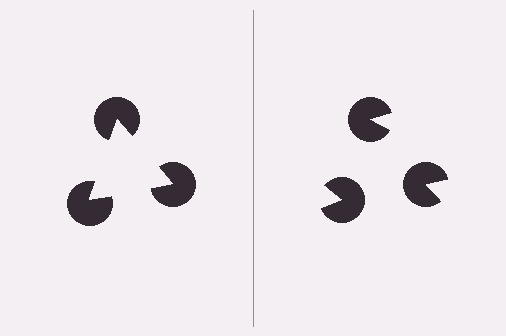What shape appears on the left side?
An illusory triangle.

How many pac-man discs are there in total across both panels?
6 — 3 on each side.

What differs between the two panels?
The pac-man discs are positioned identically on both sides; only the wedge orientations differ. On the left they align to a triangle; on the right they are misaligned.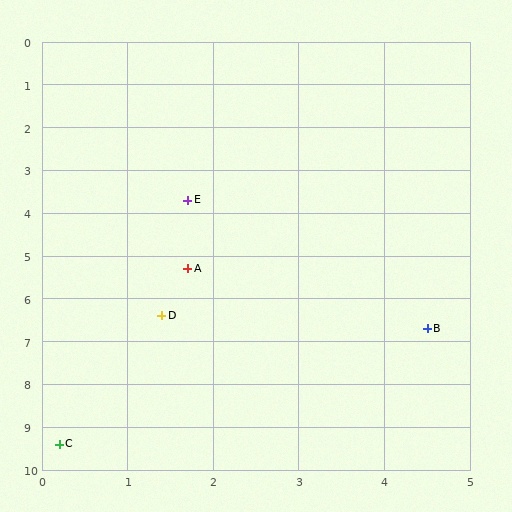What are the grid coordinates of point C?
Point C is at approximately (0.2, 9.4).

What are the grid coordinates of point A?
Point A is at approximately (1.7, 5.3).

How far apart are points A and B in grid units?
Points A and B are about 3.1 grid units apart.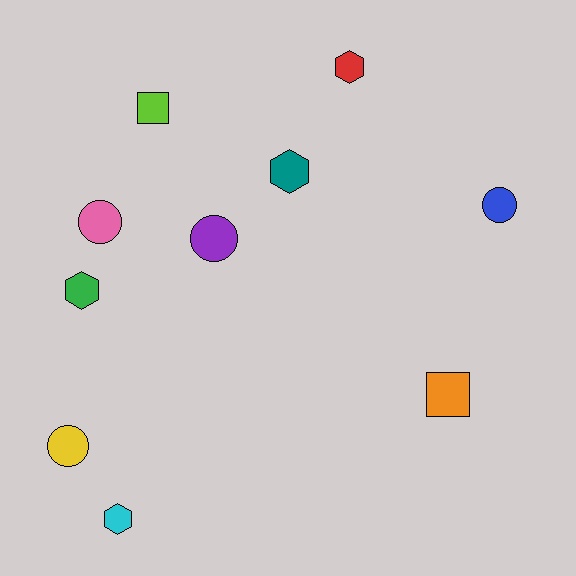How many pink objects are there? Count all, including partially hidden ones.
There is 1 pink object.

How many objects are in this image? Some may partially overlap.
There are 10 objects.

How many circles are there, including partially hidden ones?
There are 4 circles.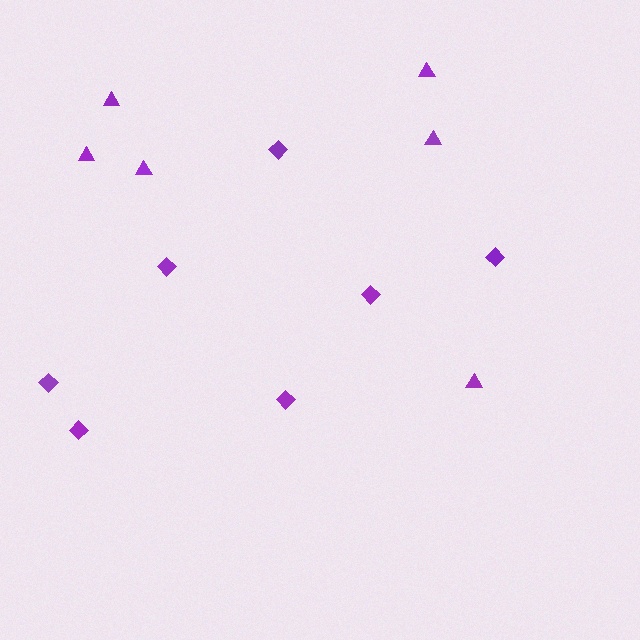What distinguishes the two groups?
There are 2 groups: one group of triangles (6) and one group of diamonds (7).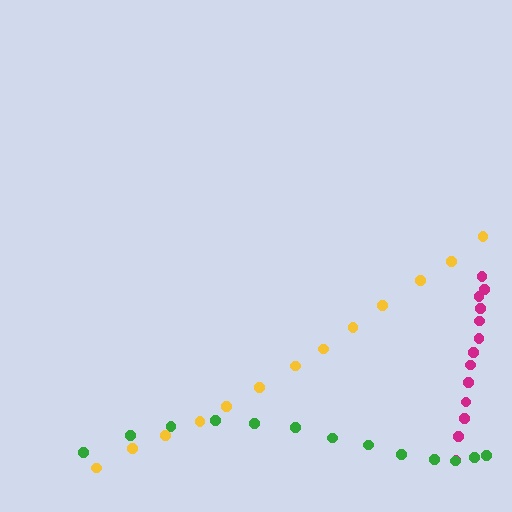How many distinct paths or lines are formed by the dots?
There are 3 distinct paths.